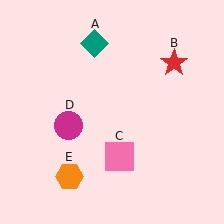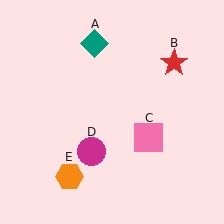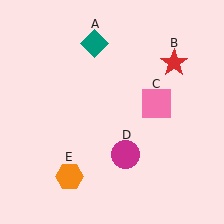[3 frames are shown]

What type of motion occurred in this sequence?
The pink square (object C), magenta circle (object D) rotated counterclockwise around the center of the scene.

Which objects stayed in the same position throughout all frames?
Teal diamond (object A) and red star (object B) and orange hexagon (object E) remained stationary.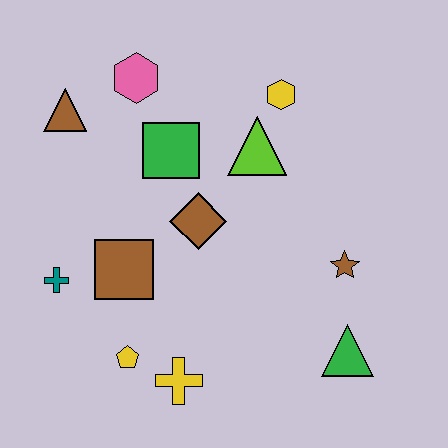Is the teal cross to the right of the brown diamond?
No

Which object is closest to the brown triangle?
The pink hexagon is closest to the brown triangle.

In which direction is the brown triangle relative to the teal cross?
The brown triangle is above the teal cross.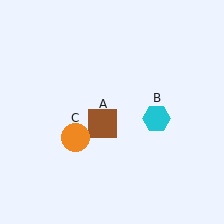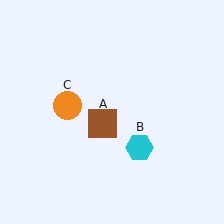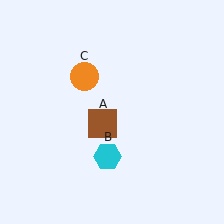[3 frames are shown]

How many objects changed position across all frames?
2 objects changed position: cyan hexagon (object B), orange circle (object C).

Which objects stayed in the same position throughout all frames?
Brown square (object A) remained stationary.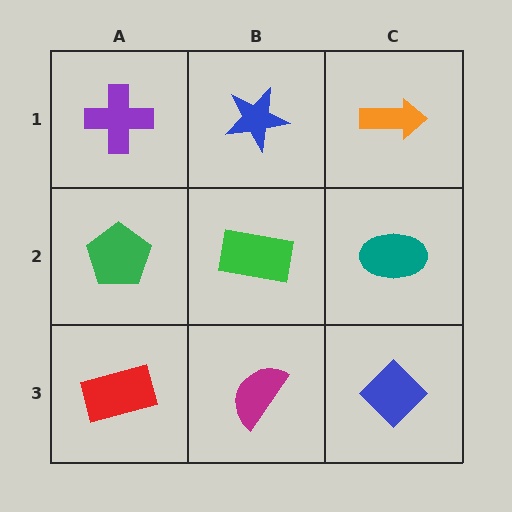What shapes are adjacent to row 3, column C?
A teal ellipse (row 2, column C), a magenta semicircle (row 3, column B).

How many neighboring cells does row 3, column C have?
2.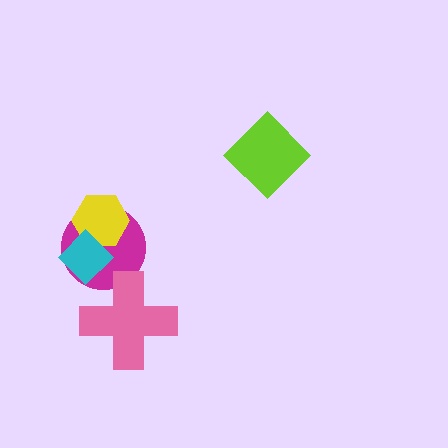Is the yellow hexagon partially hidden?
Yes, it is partially covered by another shape.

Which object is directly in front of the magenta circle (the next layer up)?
The yellow hexagon is directly in front of the magenta circle.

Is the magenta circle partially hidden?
Yes, it is partially covered by another shape.